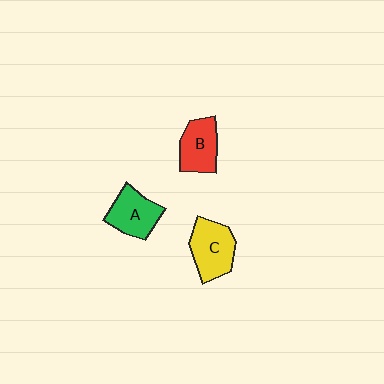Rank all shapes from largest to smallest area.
From largest to smallest: C (yellow), A (green), B (red).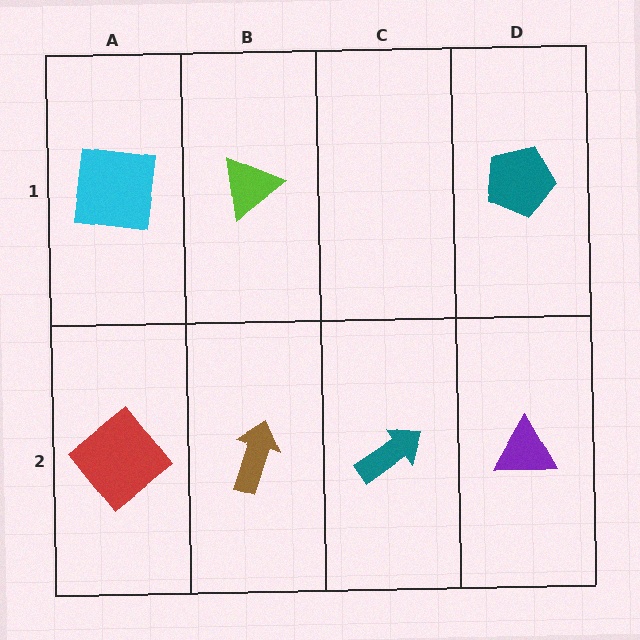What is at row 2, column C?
A teal arrow.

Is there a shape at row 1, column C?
No, that cell is empty.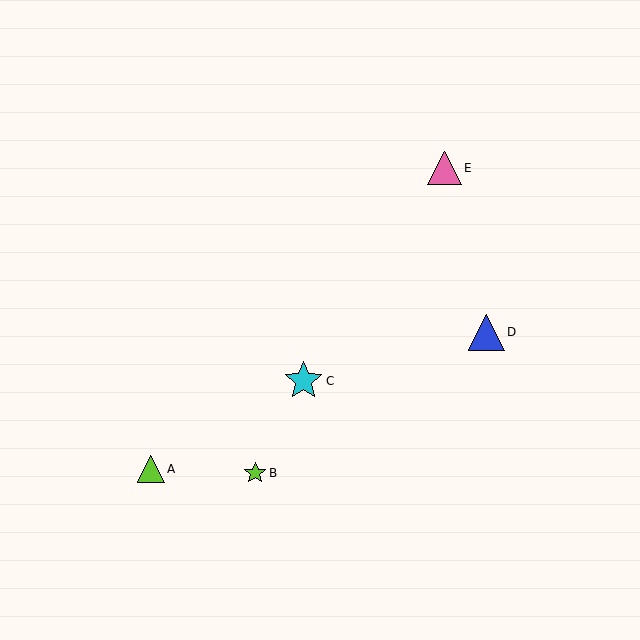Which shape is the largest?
The cyan star (labeled C) is the largest.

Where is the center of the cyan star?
The center of the cyan star is at (304, 381).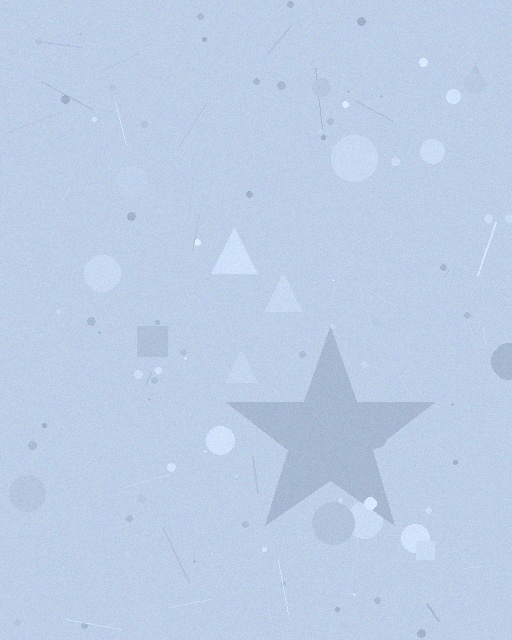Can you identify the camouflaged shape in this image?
The camouflaged shape is a star.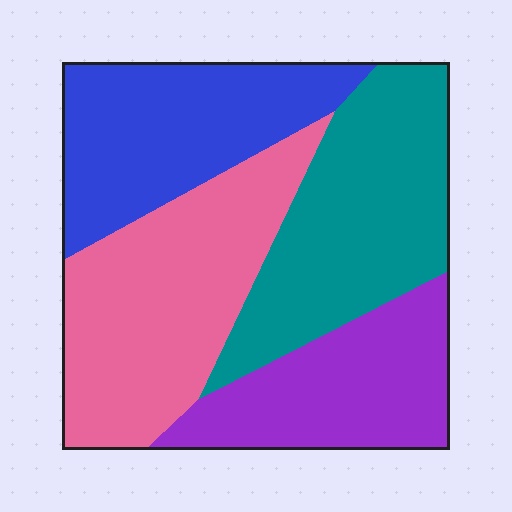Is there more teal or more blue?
Teal.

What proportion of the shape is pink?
Pink takes up about one third (1/3) of the shape.